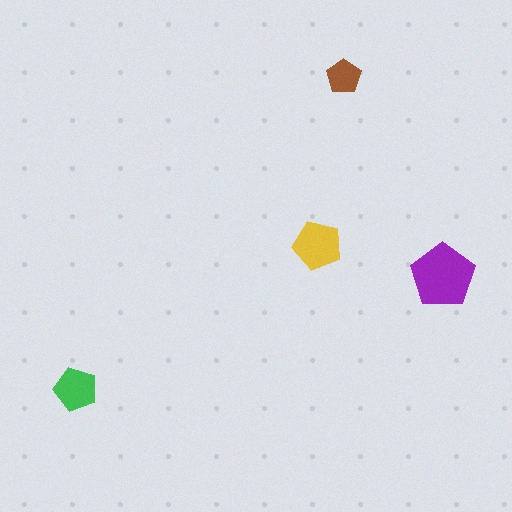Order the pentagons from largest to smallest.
the purple one, the yellow one, the green one, the brown one.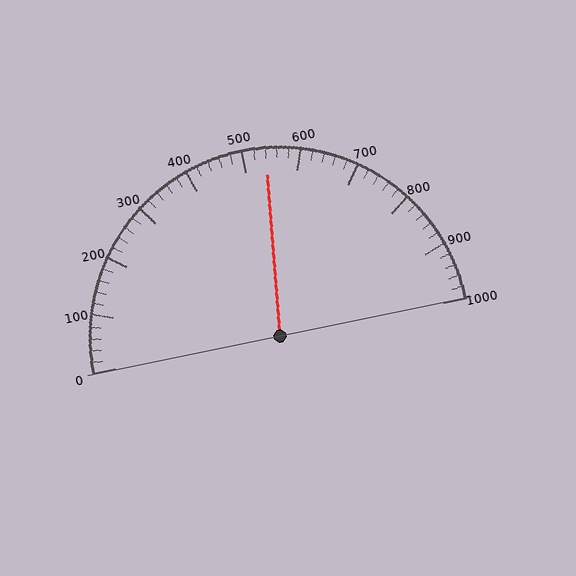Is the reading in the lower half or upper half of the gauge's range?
The reading is in the upper half of the range (0 to 1000).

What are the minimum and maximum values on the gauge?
The gauge ranges from 0 to 1000.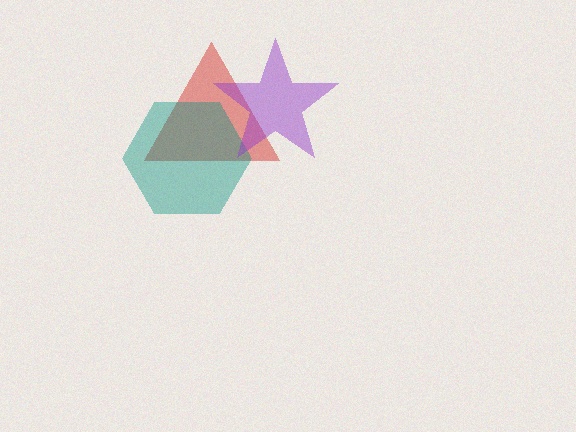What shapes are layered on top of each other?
The layered shapes are: a red triangle, a teal hexagon, a purple star.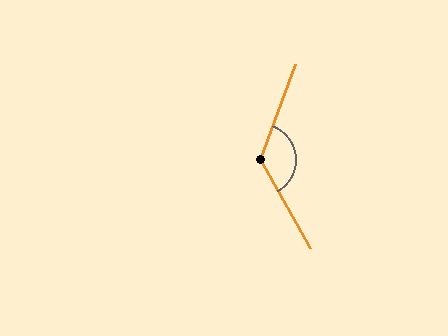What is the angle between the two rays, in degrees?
Approximately 130 degrees.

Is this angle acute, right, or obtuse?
It is obtuse.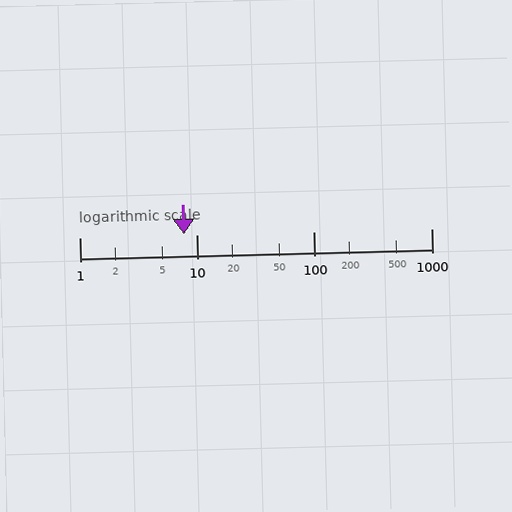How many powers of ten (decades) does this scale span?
The scale spans 3 decades, from 1 to 1000.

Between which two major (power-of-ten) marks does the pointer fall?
The pointer is between 1 and 10.